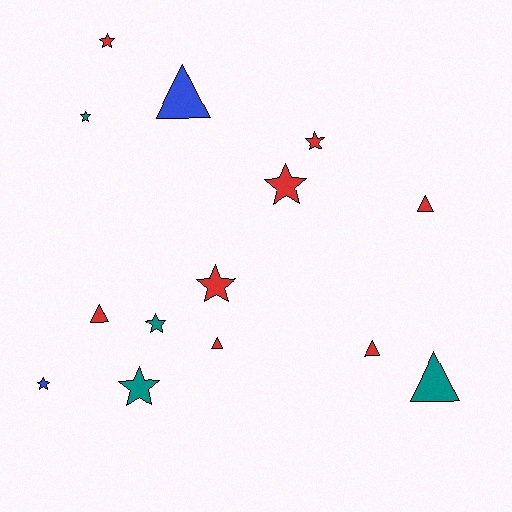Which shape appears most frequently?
Star, with 8 objects.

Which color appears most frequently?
Red, with 8 objects.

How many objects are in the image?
There are 14 objects.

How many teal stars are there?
There are 3 teal stars.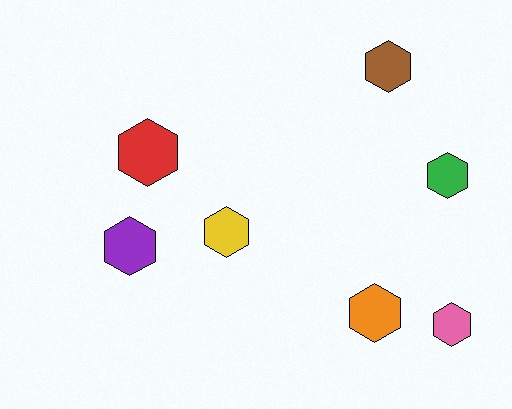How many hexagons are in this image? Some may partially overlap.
There are 7 hexagons.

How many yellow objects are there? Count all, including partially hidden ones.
There is 1 yellow object.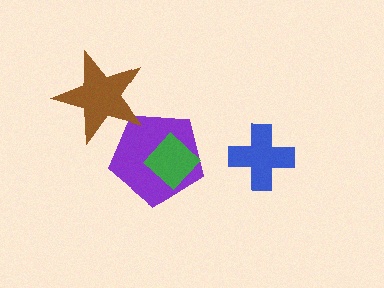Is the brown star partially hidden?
No, no other shape covers it.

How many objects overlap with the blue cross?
0 objects overlap with the blue cross.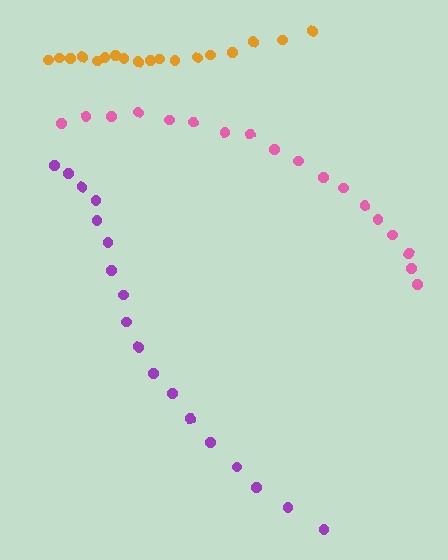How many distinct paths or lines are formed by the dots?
There are 3 distinct paths.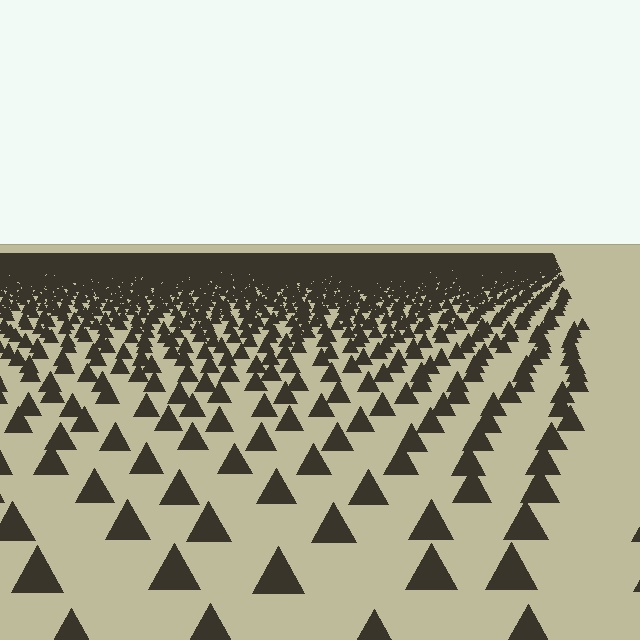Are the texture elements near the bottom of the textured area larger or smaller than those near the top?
Larger. Near the bottom, elements are closer to the viewer and appear at a bigger on-screen size.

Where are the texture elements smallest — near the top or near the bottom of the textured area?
Near the top.